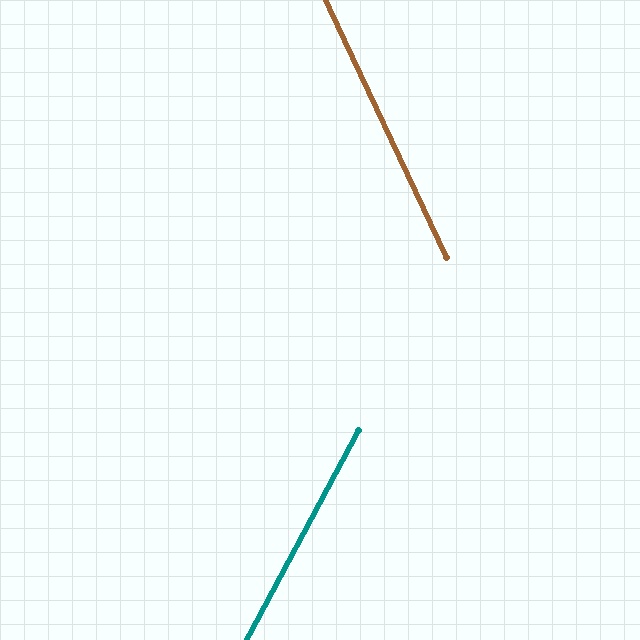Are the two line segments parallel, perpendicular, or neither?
Neither parallel nor perpendicular — they differ by about 53°.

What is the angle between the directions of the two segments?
Approximately 53 degrees.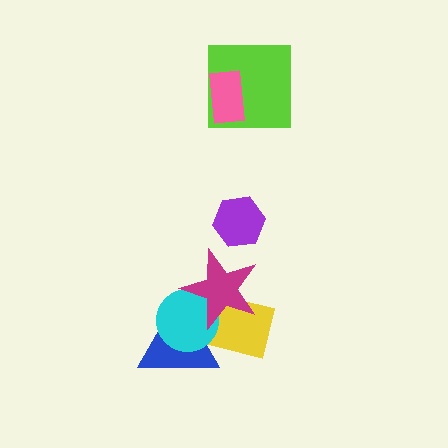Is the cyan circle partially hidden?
Yes, it is partially covered by another shape.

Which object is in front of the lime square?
The pink rectangle is in front of the lime square.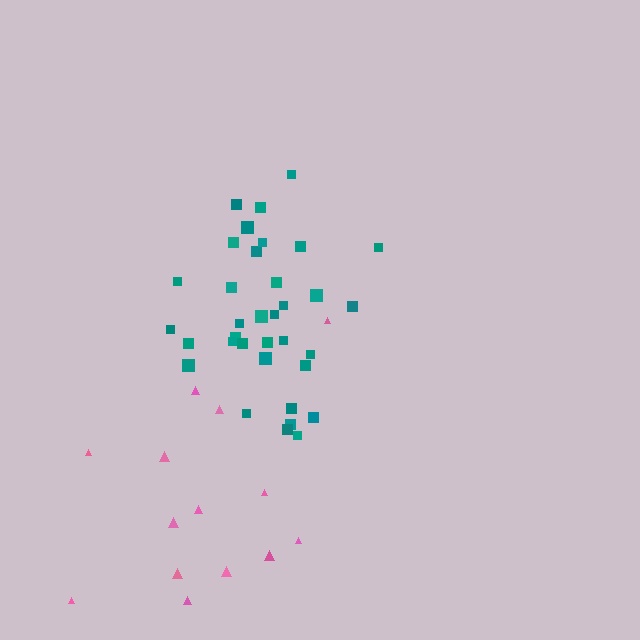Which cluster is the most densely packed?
Teal.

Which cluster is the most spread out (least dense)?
Pink.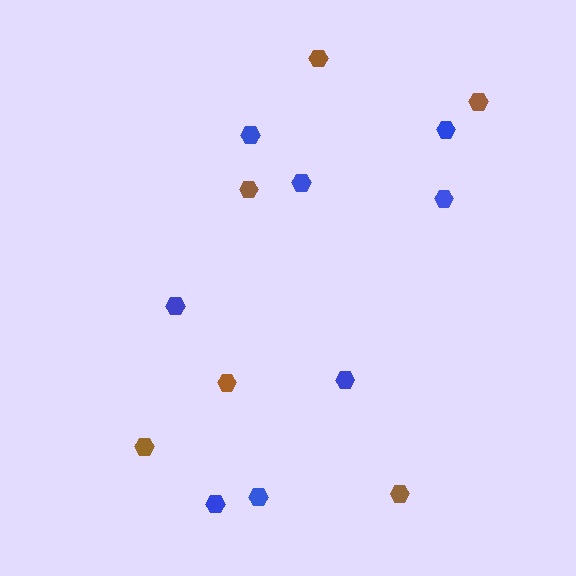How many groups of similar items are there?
There are 2 groups: one group of blue hexagons (8) and one group of brown hexagons (6).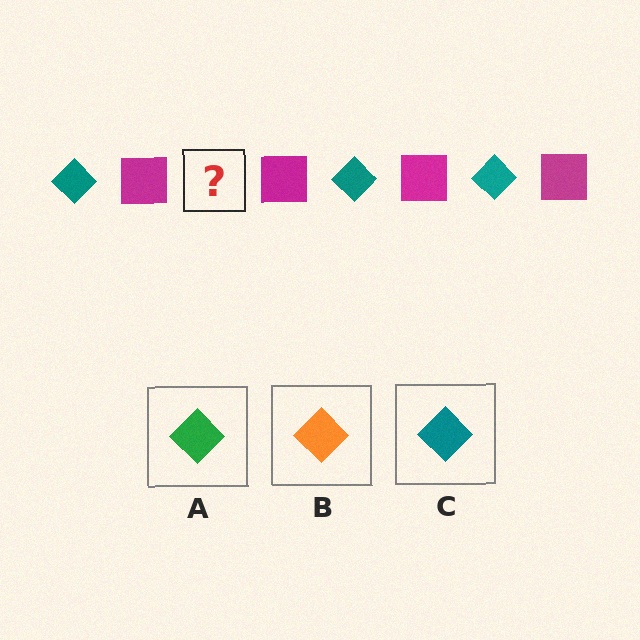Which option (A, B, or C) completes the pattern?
C.